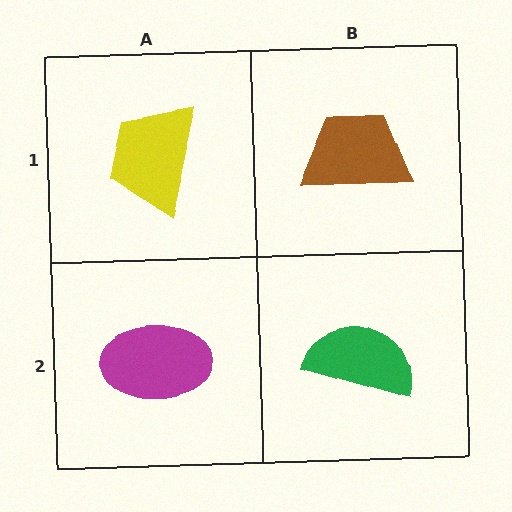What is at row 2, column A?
A magenta ellipse.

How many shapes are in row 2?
2 shapes.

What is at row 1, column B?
A brown trapezoid.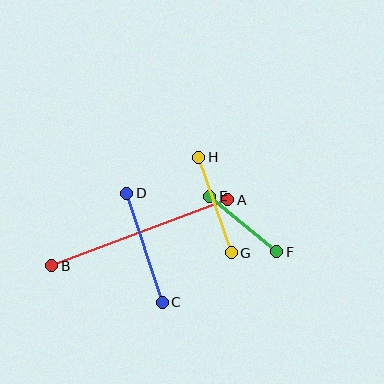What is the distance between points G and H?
The distance is approximately 101 pixels.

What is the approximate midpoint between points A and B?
The midpoint is at approximately (140, 233) pixels.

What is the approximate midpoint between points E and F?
The midpoint is at approximately (243, 224) pixels.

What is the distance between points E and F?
The distance is approximately 87 pixels.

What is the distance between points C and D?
The distance is approximately 115 pixels.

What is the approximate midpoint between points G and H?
The midpoint is at approximately (215, 205) pixels.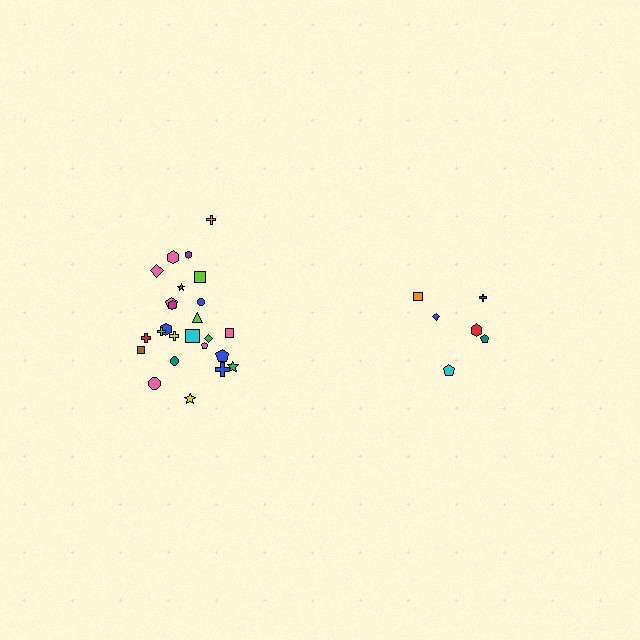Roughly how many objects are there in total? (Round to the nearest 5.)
Roughly 30 objects in total.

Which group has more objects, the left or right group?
The left group.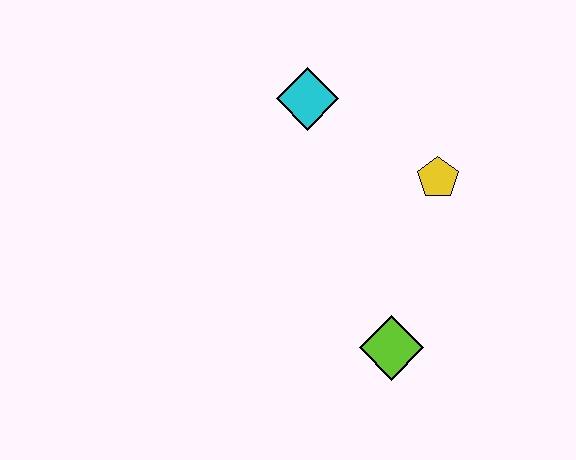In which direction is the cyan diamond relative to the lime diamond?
The cyan diamond is above the lime diamond.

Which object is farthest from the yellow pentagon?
The lime diamond is farthest from the yellow pentagon.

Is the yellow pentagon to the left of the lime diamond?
No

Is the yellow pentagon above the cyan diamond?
No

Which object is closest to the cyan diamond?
The yellow pentagon is closest to the cyan diamond.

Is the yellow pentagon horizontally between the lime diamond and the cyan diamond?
No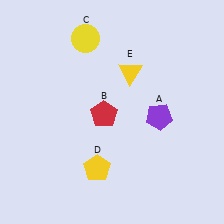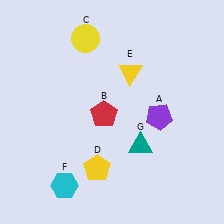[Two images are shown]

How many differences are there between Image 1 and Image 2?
There are 2 differences between the two images.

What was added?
A cyan hexagon (F), a teal triangle (G) were added in Image 2.